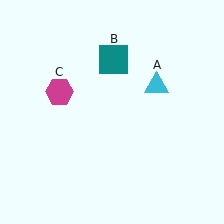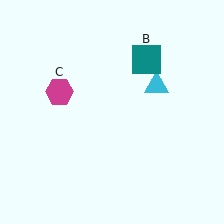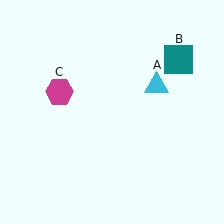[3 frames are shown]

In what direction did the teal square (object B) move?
The teal square (object B) moved right.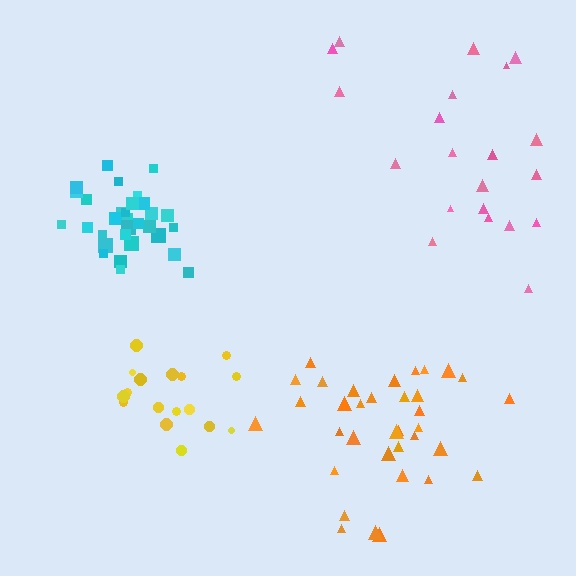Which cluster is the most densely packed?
Cyan.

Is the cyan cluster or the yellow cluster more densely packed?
Cyan.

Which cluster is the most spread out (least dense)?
Pink.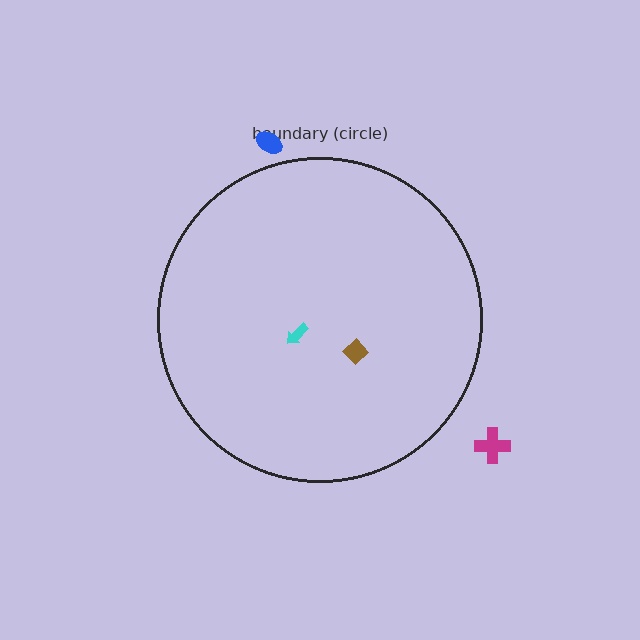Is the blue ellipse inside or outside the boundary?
Outside.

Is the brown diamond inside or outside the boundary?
Inside.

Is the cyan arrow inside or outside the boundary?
Inside.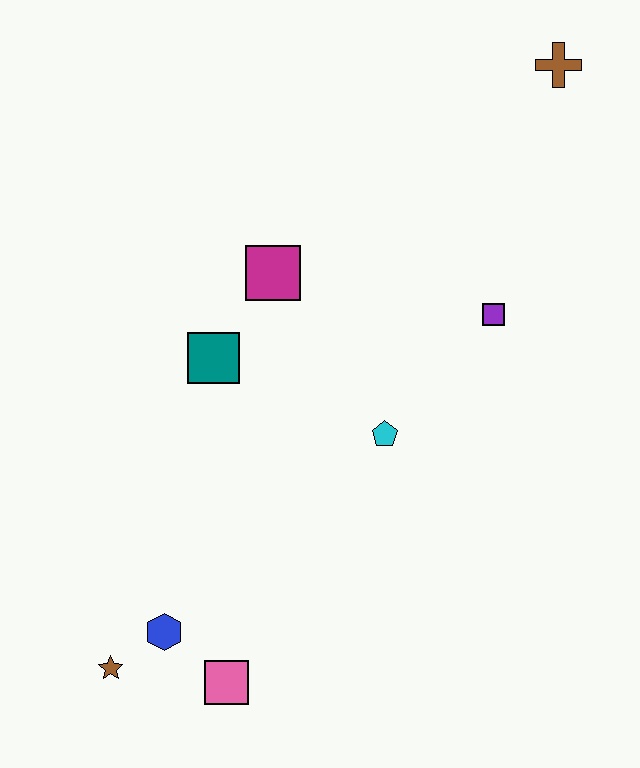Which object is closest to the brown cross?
The purple square is closest to the brown cross.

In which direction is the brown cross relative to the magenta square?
The brown cross is to the right of the magenta square.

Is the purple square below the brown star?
No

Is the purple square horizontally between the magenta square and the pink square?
No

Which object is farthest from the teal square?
The brown cross is farthest from the teal square.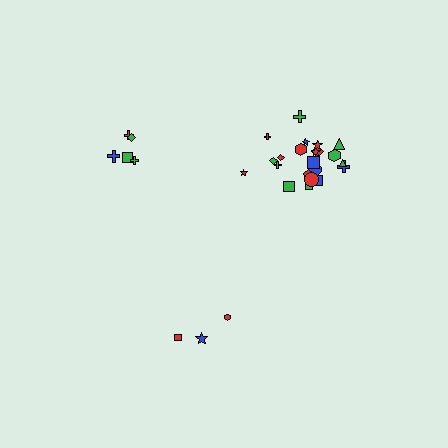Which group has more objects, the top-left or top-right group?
The top-right group.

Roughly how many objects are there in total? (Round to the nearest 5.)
Roughly 30 objects in total.